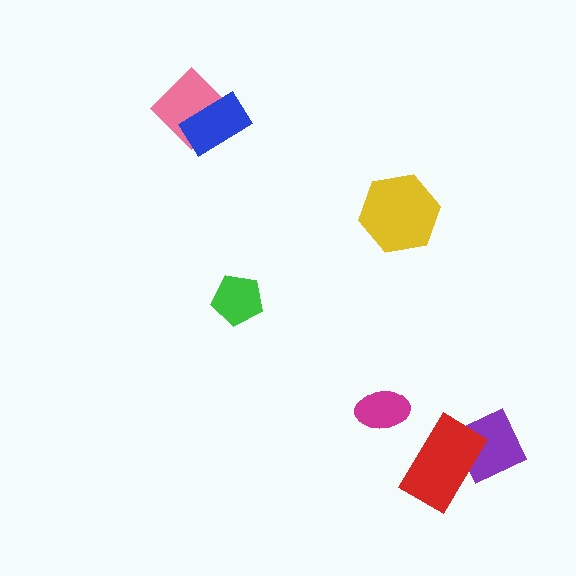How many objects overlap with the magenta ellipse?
0 objects overlap with the magenta ellipse.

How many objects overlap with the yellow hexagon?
0 objects overlap with the yellow hexagon.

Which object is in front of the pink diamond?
The blue rectangle is in front of the pink diamond.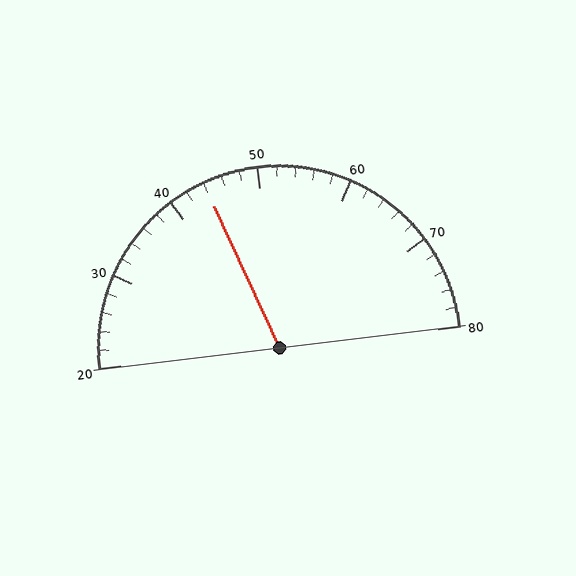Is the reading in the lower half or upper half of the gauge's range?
The reading is in the lower half of the range (20 to 80).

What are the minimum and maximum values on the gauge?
The gauge ranges from 20 to 80.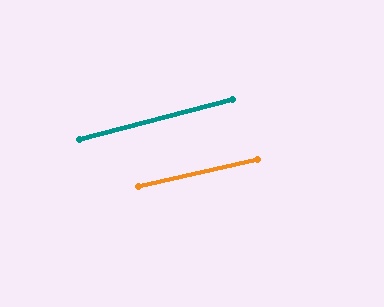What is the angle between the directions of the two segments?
Approximately 2 degrees.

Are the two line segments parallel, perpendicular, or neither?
Parallel — their directions differ by only 1.6°.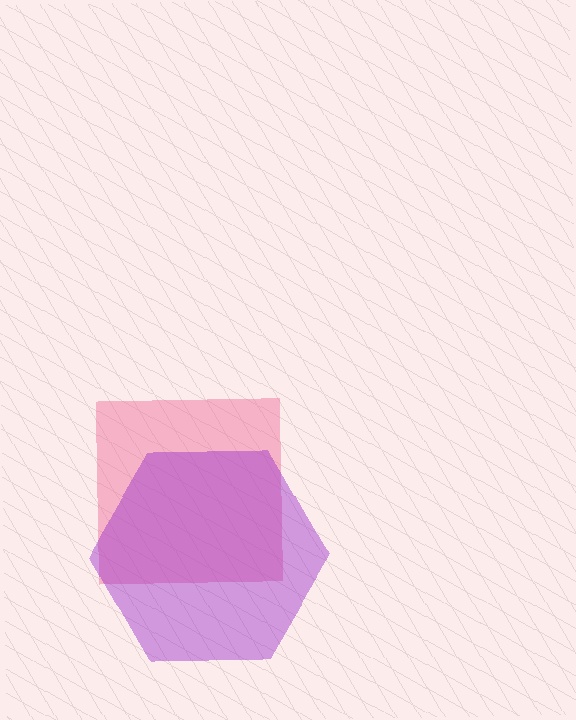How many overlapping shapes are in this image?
There are 2 overlapping shapes in the image.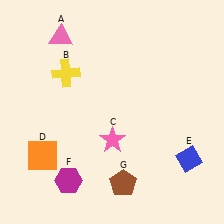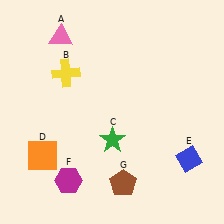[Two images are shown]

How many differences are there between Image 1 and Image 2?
There is 1 difference between the two images.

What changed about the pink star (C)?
In Image 1, C is pink. In Image 2, it changed to green.